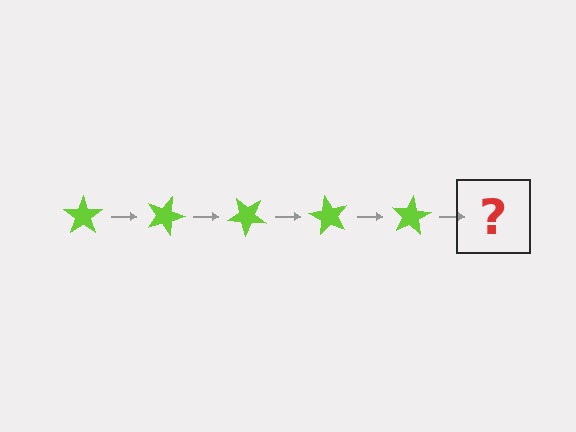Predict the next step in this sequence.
The next step is a lime star rotated 100 degrees.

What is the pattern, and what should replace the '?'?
The pattern is that the star rotates 20 degrees each step. The '?' should be a lime star rotated 100 degrees.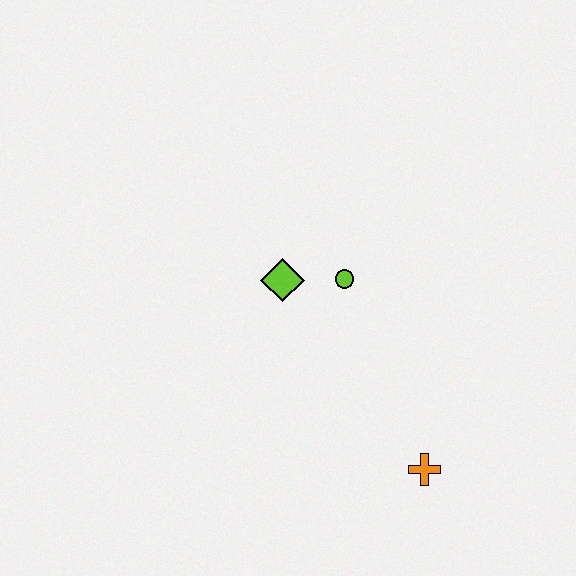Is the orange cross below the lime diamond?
Yes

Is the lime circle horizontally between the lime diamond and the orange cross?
Yes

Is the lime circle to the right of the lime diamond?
Yes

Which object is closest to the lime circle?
The lime diamond is closest to the lime circle.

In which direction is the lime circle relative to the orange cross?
The lime circle is above the orange cross.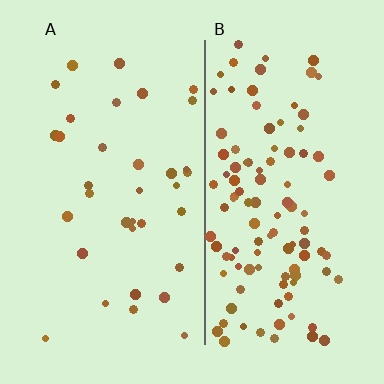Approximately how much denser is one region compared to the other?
Approximately 3.2× — region B over region A.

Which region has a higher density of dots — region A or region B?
B (the right).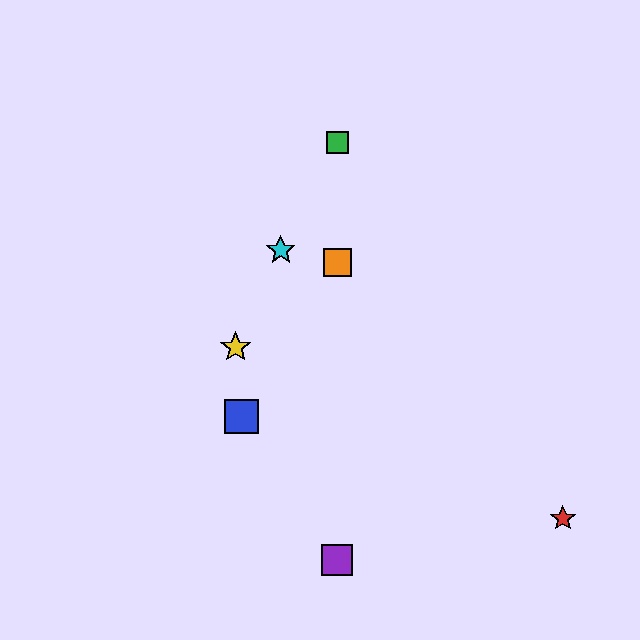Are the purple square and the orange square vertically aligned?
Yes, both are at x≈337.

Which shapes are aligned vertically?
The green square, the purple square, the orange square are aligned vertically.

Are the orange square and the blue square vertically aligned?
No, the orange square is at x≈337 and the blue square is at x≈241.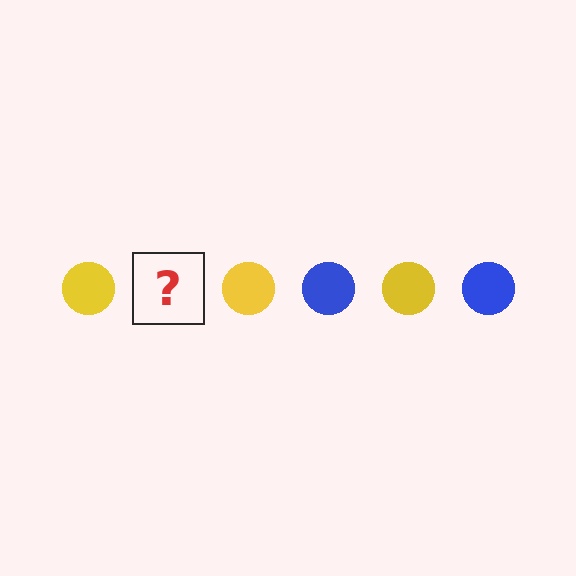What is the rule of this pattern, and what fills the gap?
The rule is that the pattern cycles through yellow, blue circles. The gap should be filled with a blue circle.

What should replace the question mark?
The question mark should be replaced with a blue circle.